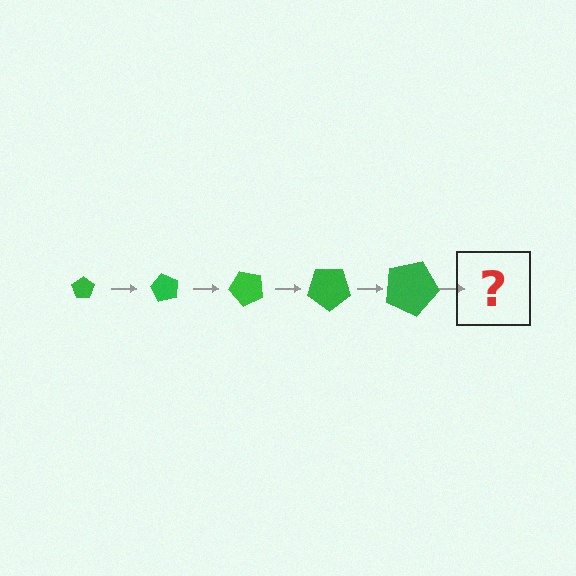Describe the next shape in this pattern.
It should be a pentagon, larger than the previous one and rotated 300 degrees from the start.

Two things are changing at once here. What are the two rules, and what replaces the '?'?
The two rules are that the pentagon grows larger each step and it rotates 60 degrees each step. The '?' should be a pentagon, larger than the previous one and rotated 300 degrees from the start.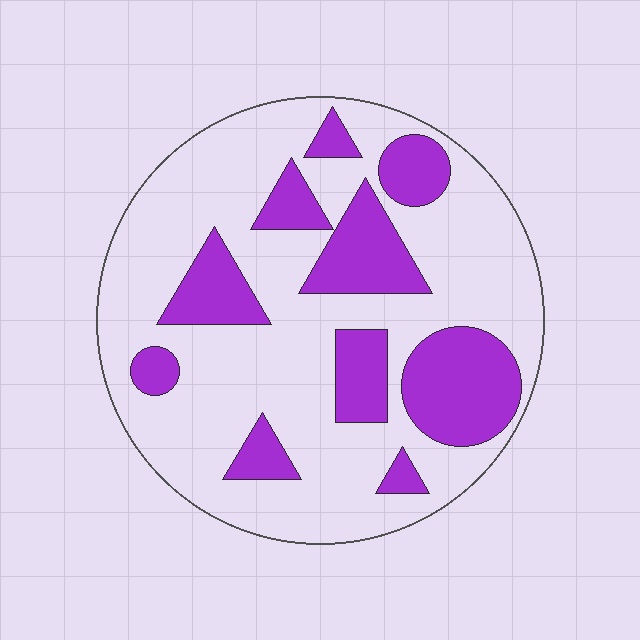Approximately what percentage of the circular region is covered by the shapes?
Approximately 30%.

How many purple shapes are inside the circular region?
10.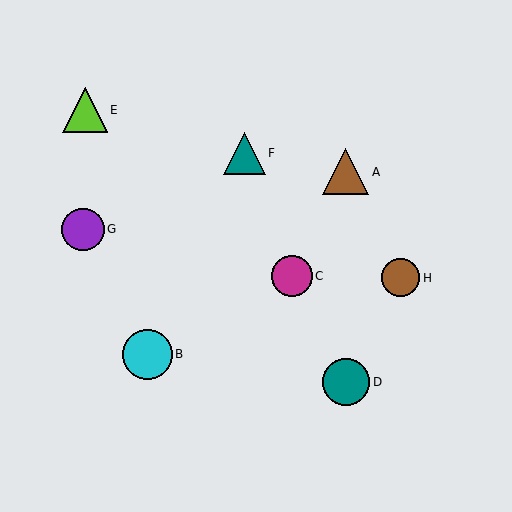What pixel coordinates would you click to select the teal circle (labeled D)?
Click at (346, 382) to select the teal circle D.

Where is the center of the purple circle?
The center of the purple circle is at (83, 229).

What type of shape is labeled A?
Shape A is a brown triangle.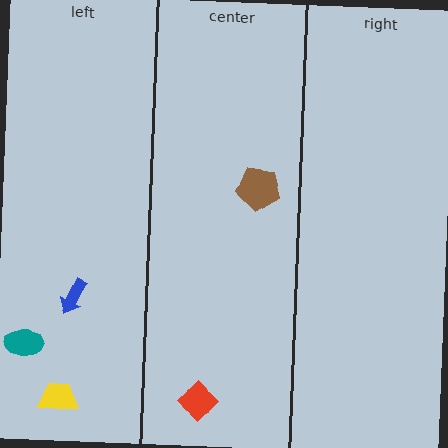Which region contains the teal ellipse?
The left region.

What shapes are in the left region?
The yellow trapezoid, the teal ellipse, the blue arrow.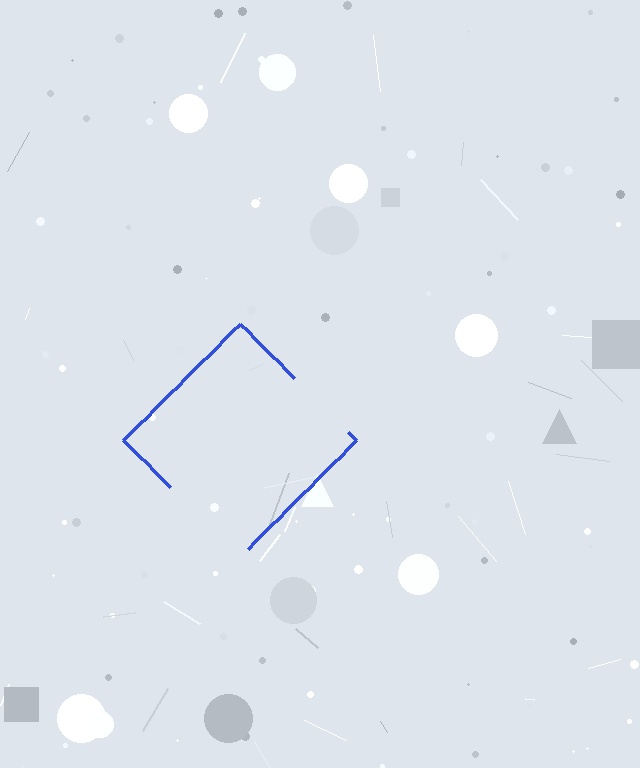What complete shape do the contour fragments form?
The contour fragments form a diamond.